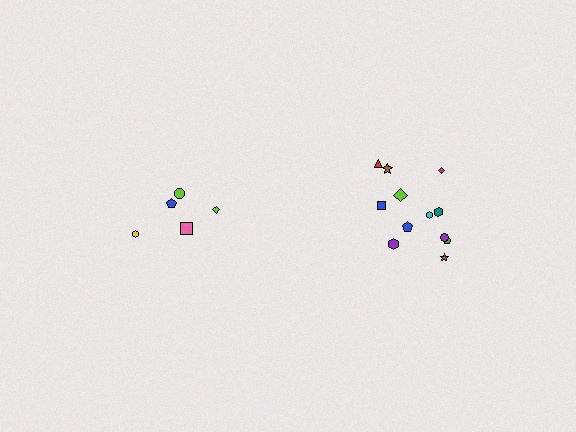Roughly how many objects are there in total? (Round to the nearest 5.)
Roughly 15 objects in total.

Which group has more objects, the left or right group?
The right group.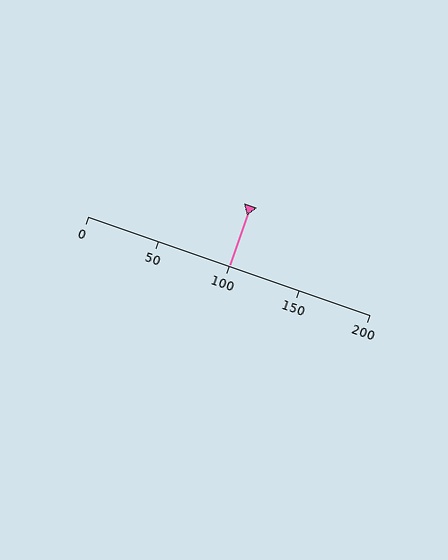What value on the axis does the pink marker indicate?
The marker indicates approximately 100.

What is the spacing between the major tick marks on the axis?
The major ticks are spaced 50 apart.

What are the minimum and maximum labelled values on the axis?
The axis runs from 0 to 200.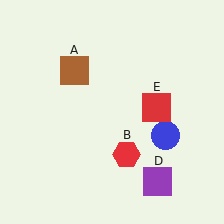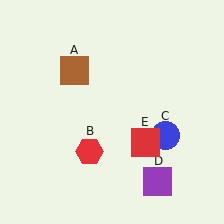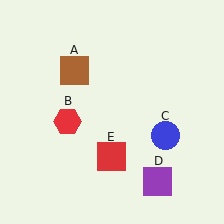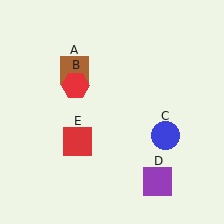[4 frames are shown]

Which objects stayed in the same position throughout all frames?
Brown square (object A) and blue circle (object C) and purple square (object D) remained stationary.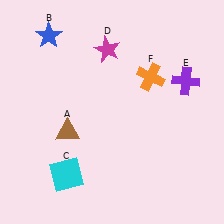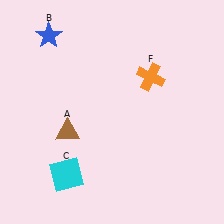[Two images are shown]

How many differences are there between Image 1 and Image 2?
There are 2 differences between the two images.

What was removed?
The purple cross (E), the magenta star (D) were removed in Image 2.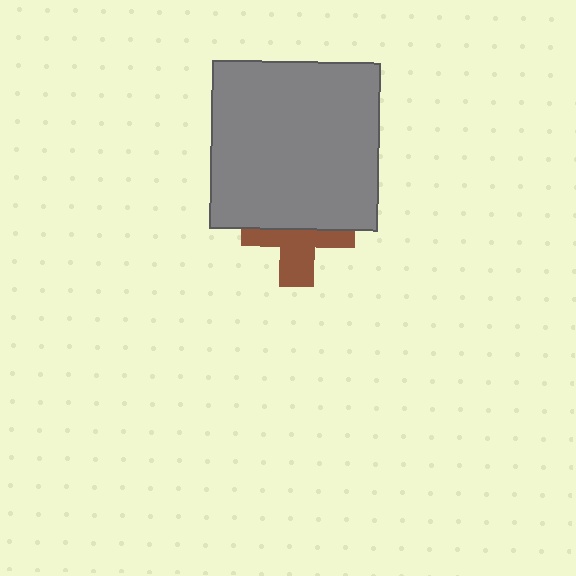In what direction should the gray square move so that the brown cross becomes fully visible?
The gray square should move up. That is the shortest direction to clear the overlap and leave the brown cross fully visible.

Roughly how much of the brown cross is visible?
About half of it is visible (roughly 51%).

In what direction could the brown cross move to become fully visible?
The brown cross could move down. That would shift it out from behind the gray square entirely.